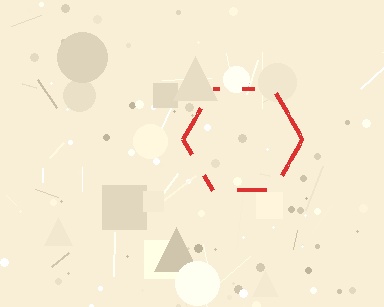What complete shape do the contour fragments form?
The contour fragments form a hexagon.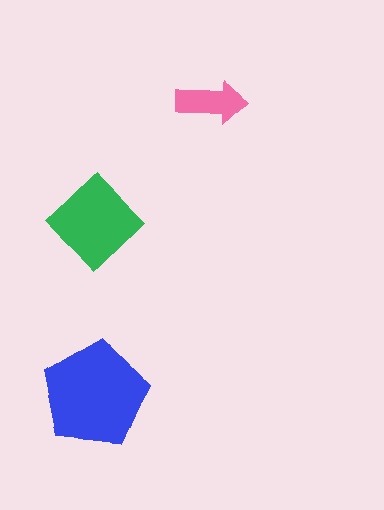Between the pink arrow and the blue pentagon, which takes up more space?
The blue pentagon.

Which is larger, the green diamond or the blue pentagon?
The blue pentagon.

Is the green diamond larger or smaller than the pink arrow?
Larger.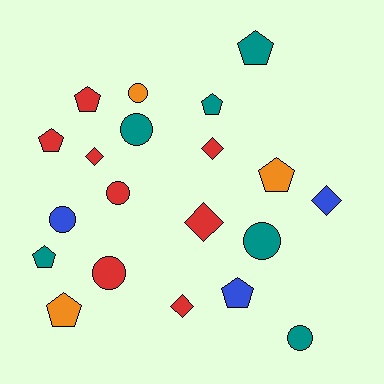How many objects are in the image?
There are 20 objects.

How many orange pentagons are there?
There are 2 orange pentagons.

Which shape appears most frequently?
Pentagon, with 8 objects.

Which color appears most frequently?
Red, with 8 objects.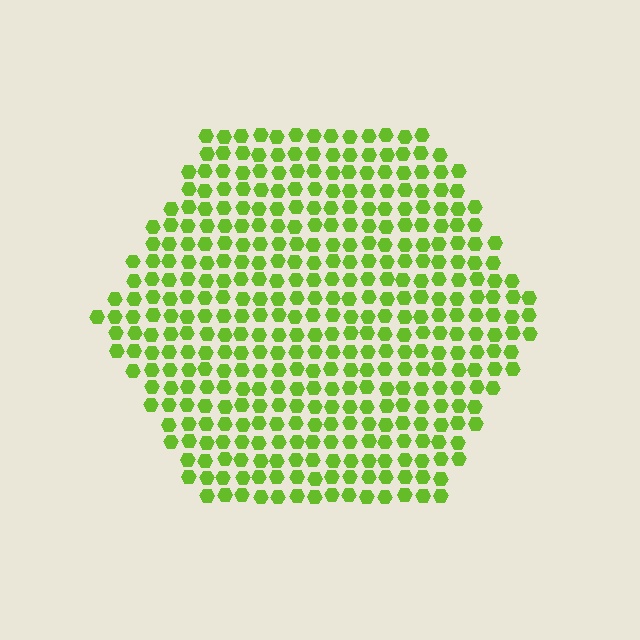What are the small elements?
The small elements are hexagons.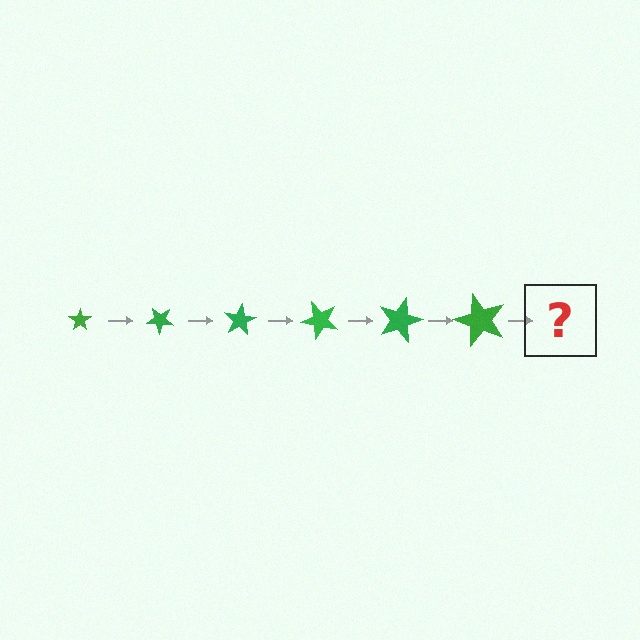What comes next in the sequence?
The next element should be a star, larger than the previous one and rotated 240 degrees from the start.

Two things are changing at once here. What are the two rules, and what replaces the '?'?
The two rules are that the star grows larger each step and it rotates 40 degrees each step. The '?' should be a star, larger than the previous one and rotated 240 degrees from the start.